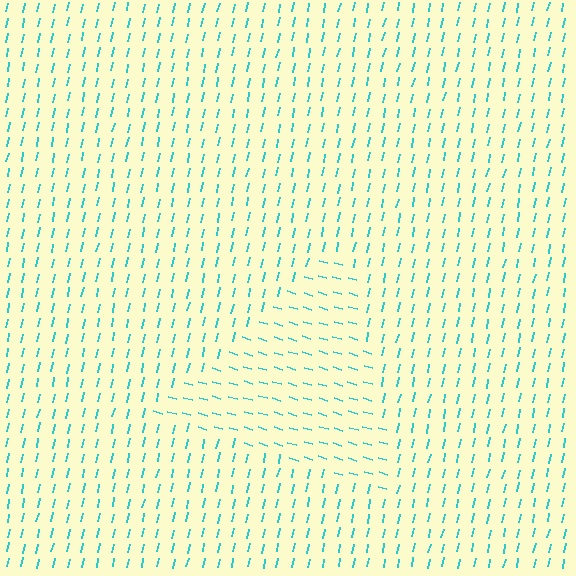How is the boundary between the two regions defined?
The boundary is defined purely by a change in line orientation (approximately 86 degrees difference). All lines are the same color and thickness.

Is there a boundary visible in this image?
Yes, there is a texture boundary formed by a change in line orientation.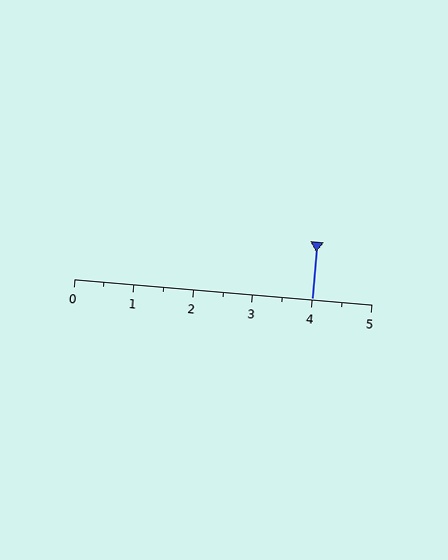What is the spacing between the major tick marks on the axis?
The major ticks are spaced 1 apart.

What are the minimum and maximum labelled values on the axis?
The axis runs from 0 to 5.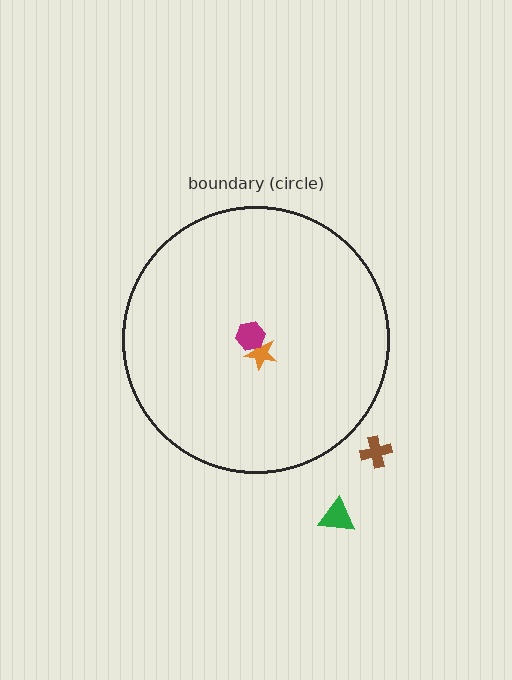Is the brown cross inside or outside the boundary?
Outside.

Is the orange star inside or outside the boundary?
Inside.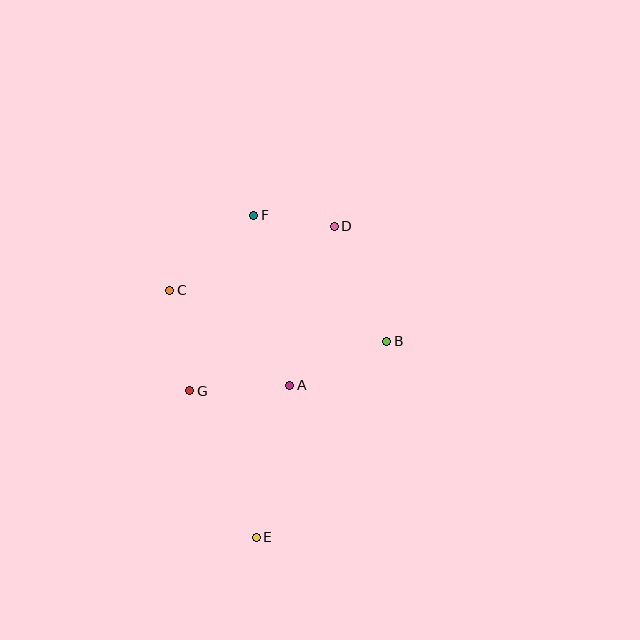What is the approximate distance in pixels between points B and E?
The distance between B and E is approximately 236 pixels.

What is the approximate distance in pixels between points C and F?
The distance between C and F is approximately 112 pixels.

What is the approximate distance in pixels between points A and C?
The distance between A and C is approximately 153 pixels.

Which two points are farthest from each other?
Points E and F are farthest from each other.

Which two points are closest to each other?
Points D and F are closest to each other.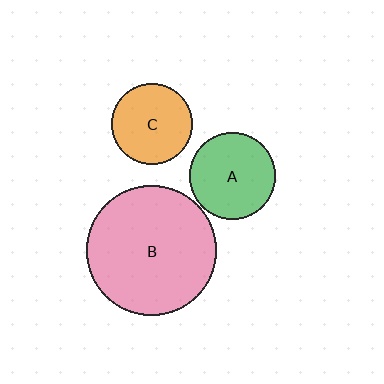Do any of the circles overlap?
No, none of the circles overlap.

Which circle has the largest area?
Circle B (pink).